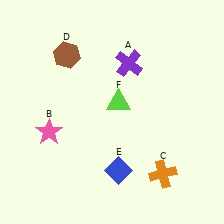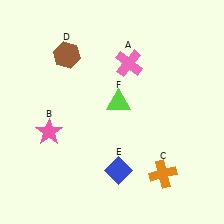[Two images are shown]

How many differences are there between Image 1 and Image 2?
There is 1 difference between the two images.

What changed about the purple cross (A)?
In Image 1, A is purple. In Image 2, it changed to pink.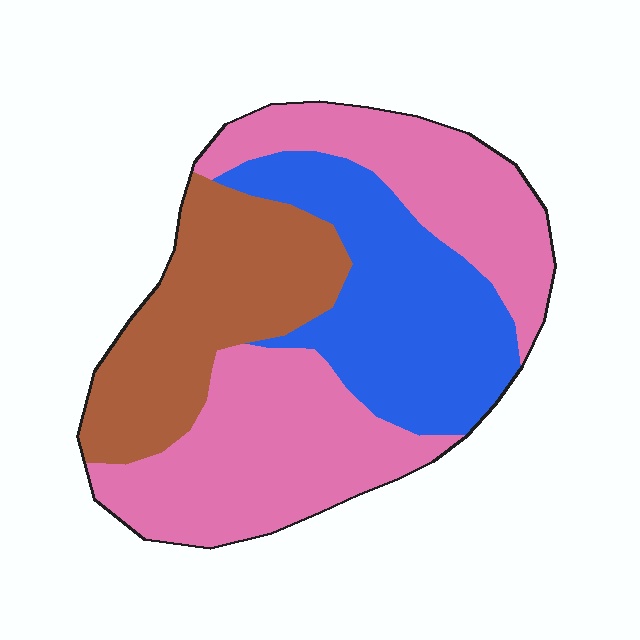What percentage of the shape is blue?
Blue covers about 30% of the shape.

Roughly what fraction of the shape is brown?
Brown covers around 25% of the shape.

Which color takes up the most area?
Pink, at roughly 45%.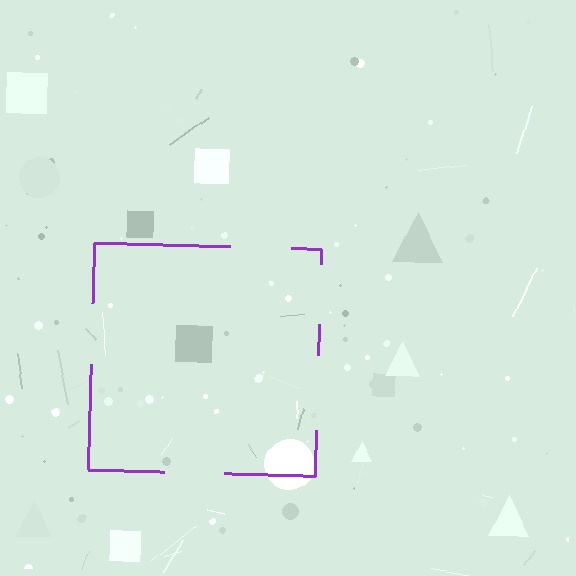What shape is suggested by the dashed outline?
The dashed outline suggests a square.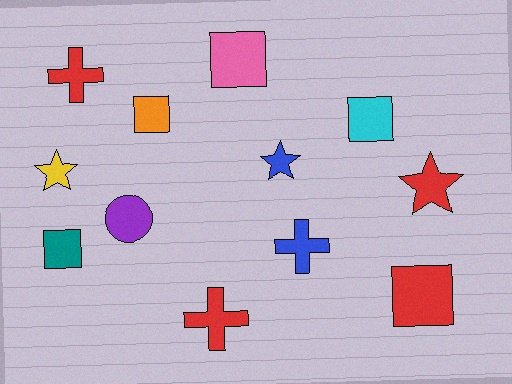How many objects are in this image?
There are 12 objects.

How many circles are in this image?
There is 1 circle.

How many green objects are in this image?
There are no green objects.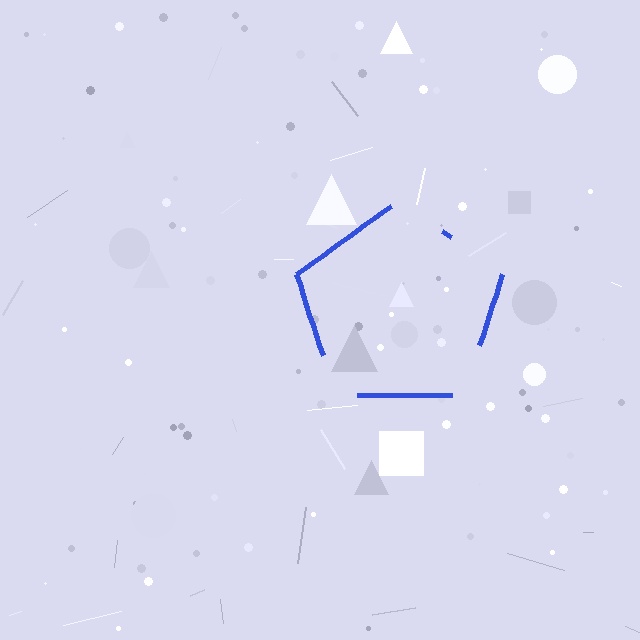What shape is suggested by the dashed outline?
The dashed outline suggests a pentagon.